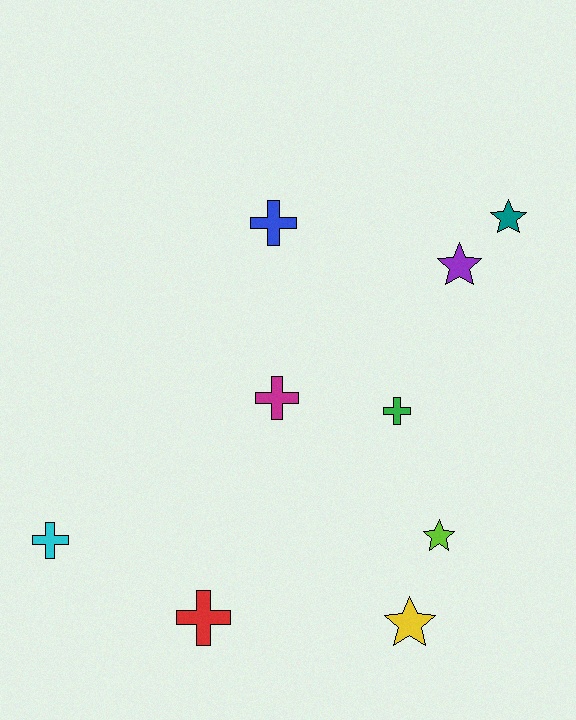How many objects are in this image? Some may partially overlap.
There are 9 objects.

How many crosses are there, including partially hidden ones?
There are 5 crosses.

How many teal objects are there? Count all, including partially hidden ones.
There is 1 teal object.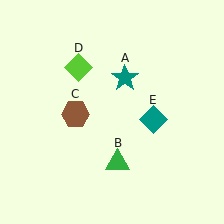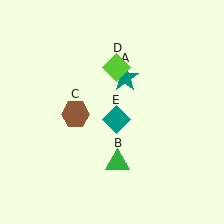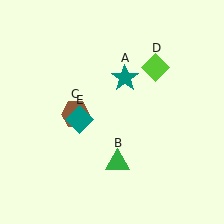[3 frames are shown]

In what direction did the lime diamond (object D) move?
The lime diamond (object D) moved right.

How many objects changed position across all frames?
2 objects changed position: lime diamond (object D), teal diamond (object E).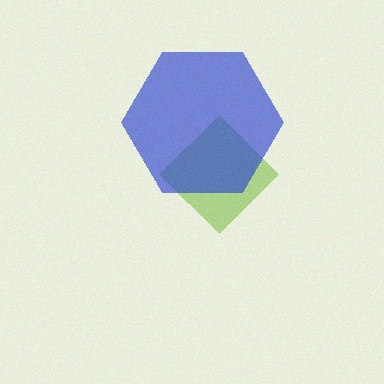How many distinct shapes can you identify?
There are 2 distinct shapes: a lime diamond, a blue hexagon.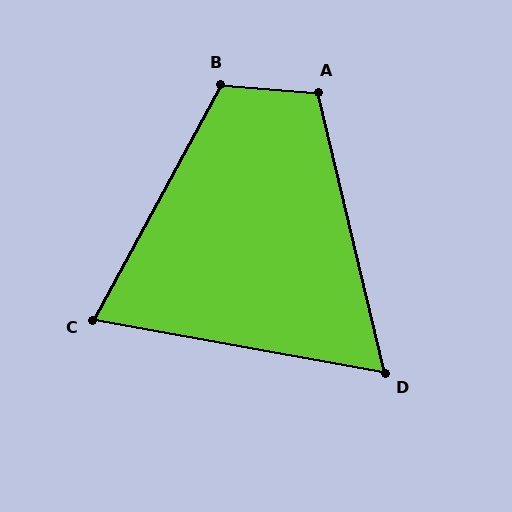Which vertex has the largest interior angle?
B, at approximately 114 degrees.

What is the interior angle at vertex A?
Approximately 108 degrees (obtuse).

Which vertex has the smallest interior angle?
D, at approximately 66 degrees.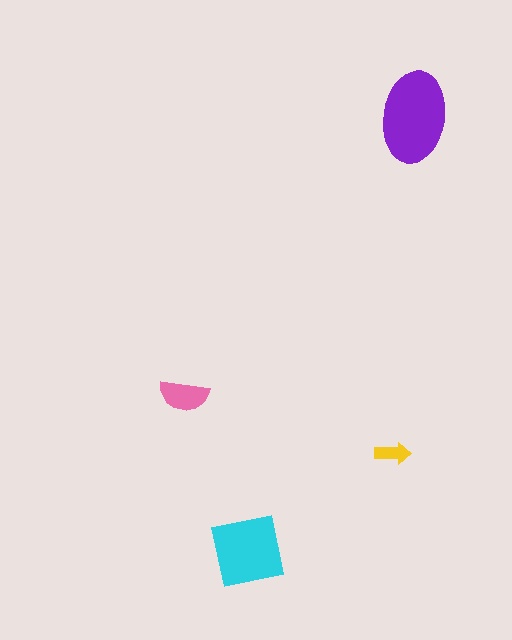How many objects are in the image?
There are 4 objects in the image.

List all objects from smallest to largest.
The yellow arrow, the pink semicircle, the cyan square, the purple ellipse.